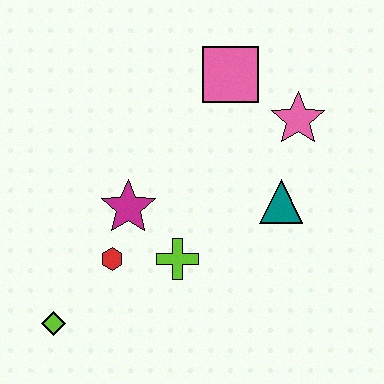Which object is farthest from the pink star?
The lime diamond is farthest from the pink star.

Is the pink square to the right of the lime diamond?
Yes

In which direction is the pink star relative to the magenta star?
The pink star is to the right of the magenta star.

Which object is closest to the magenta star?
The red hexagon is closest to the magenta star.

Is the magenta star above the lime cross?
Yes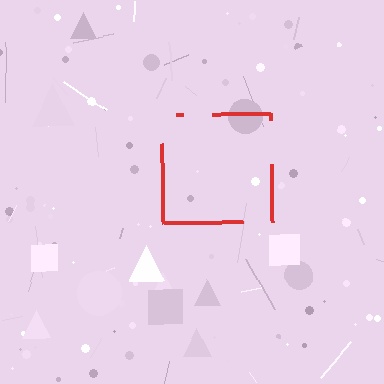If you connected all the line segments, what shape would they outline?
They would outline a square.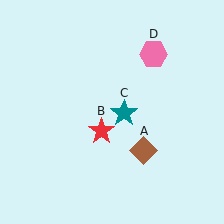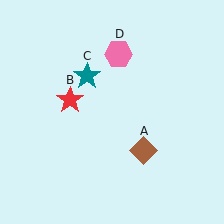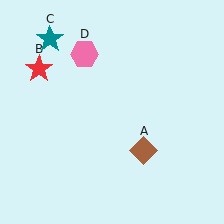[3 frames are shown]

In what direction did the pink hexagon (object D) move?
The pink hexagon (object D) moved left.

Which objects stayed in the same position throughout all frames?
Brown diamond (object A) remained stationary.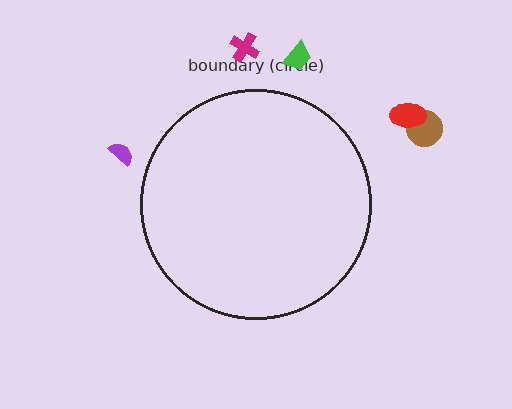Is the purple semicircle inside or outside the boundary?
Outside.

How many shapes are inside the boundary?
0 inside, 5 outside.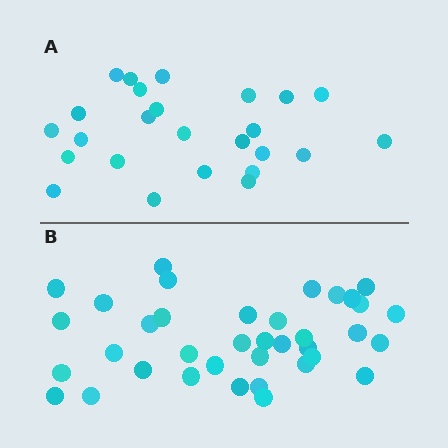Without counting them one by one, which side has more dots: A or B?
Region B (the bottom region) has more dots.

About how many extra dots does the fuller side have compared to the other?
Region B has roughly 12 or so more dots than region A.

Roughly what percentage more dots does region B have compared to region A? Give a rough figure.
About 50% more.